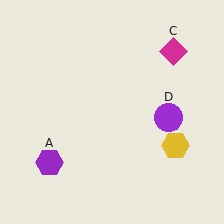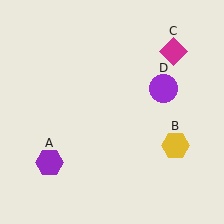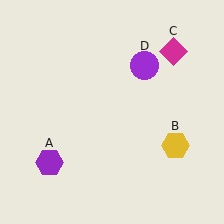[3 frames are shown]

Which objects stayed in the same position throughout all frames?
Purple hexagon (object A) and yellow hexagon (object B) and magenta diamond (object C) remained stationary.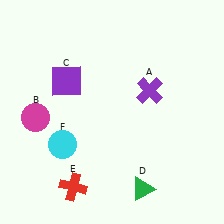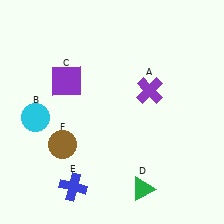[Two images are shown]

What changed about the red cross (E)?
In Image 1, E is red. In Image 2, it changed to blue.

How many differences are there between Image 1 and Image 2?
There are 3 differences between the two images.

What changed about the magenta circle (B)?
In Image 1, B is magenta. In Image 2, it changed to cyan.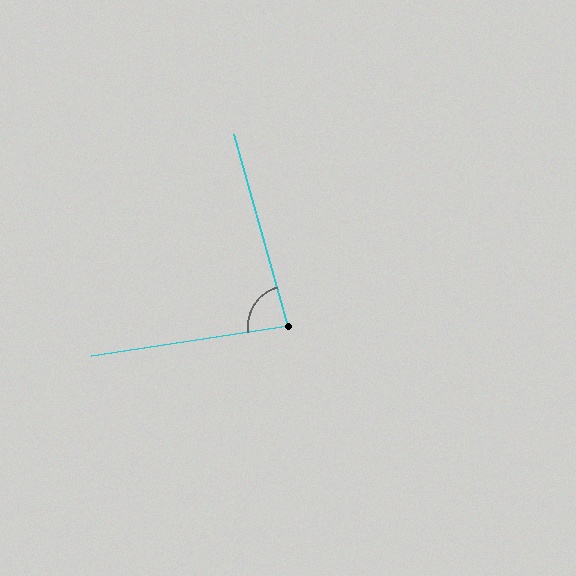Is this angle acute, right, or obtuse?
It is acute.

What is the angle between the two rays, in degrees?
Approximately 83 degrees.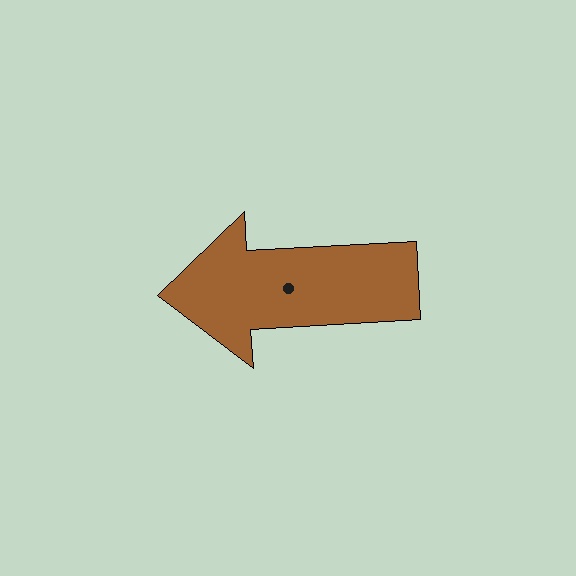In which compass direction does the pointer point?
West.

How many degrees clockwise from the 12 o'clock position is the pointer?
Approximately 267 degrees.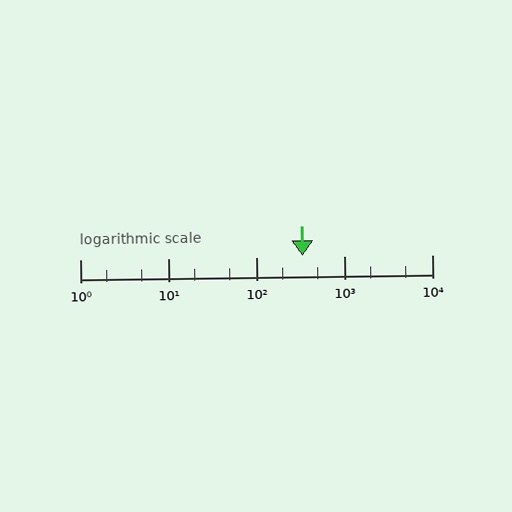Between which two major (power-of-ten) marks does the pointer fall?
The pointer is between 100 and 1000.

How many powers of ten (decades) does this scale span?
The scale spans 4 decades, from 1 to 10000.